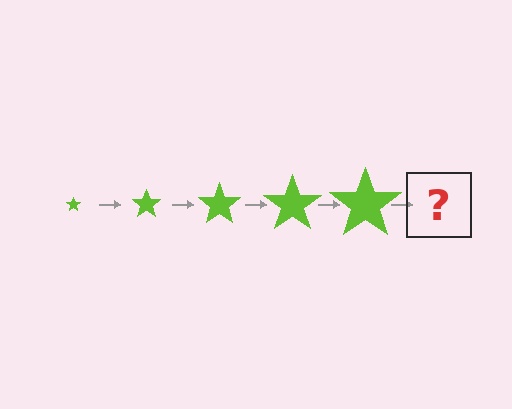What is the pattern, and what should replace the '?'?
The pattern is that the star gets progressively larger each step. The '?' should be a lime star, larger than the previous one.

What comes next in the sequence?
The next element should be a lime star, larger than the previous one.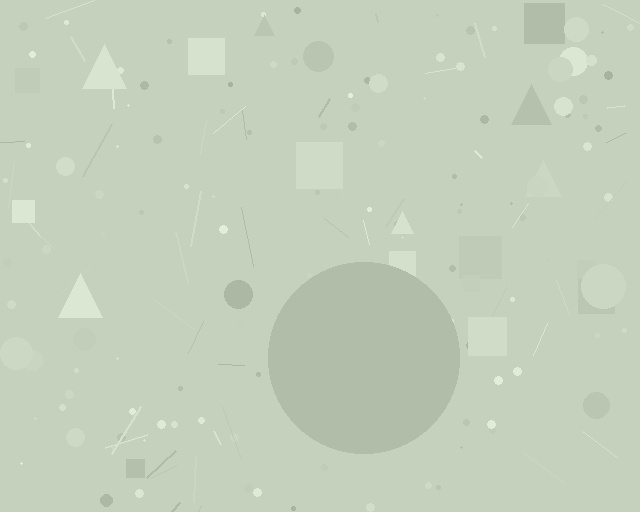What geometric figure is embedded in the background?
A circle is embedded in the background.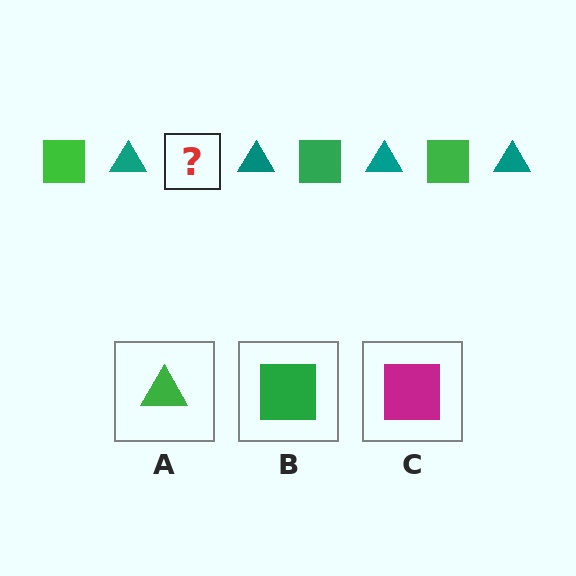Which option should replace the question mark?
Option B.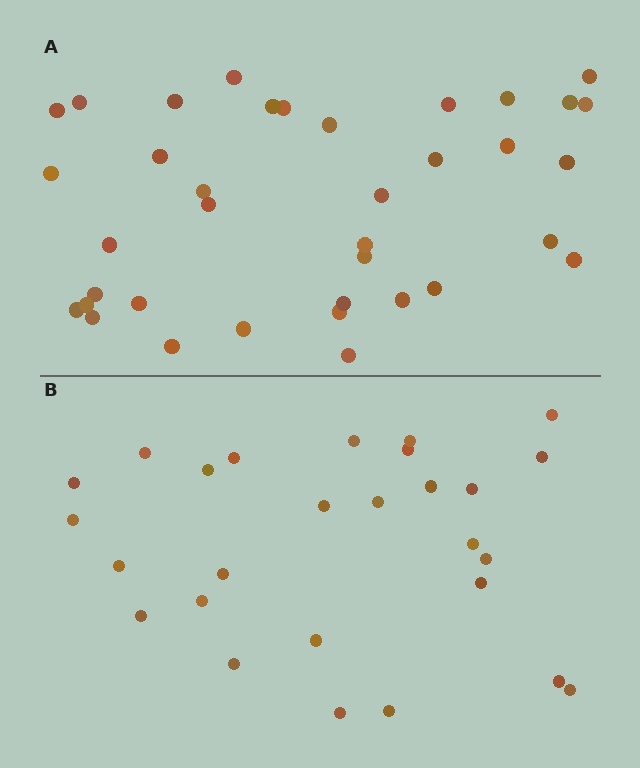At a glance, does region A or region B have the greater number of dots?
Region A (the top region) has more dots.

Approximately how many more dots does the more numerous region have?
Region A has roughly 10 or so more dots than region B.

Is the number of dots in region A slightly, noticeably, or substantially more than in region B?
Region A has noticeably more, but not dramatically so. The ratio is roughly 1.4 to 1.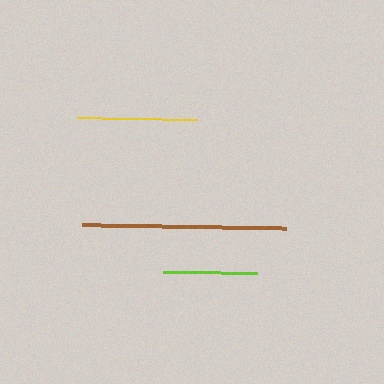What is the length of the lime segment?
The lime segment is approximately 94 pixels long.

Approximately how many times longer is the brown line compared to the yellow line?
The brown line is approximately 1.7 times the length of the yellow line.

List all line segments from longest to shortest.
From longest to shortest: brown, yellow, lime.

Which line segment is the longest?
The brown line is the longest at approximately 204 pixels.